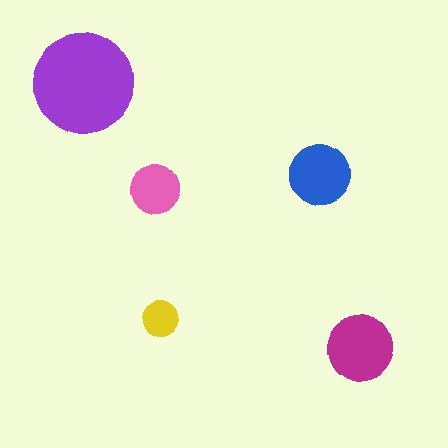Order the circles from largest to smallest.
the purple one, the magenta one, the blue one, the pink one, the yellow one.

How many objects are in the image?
There are 5 objects in the image.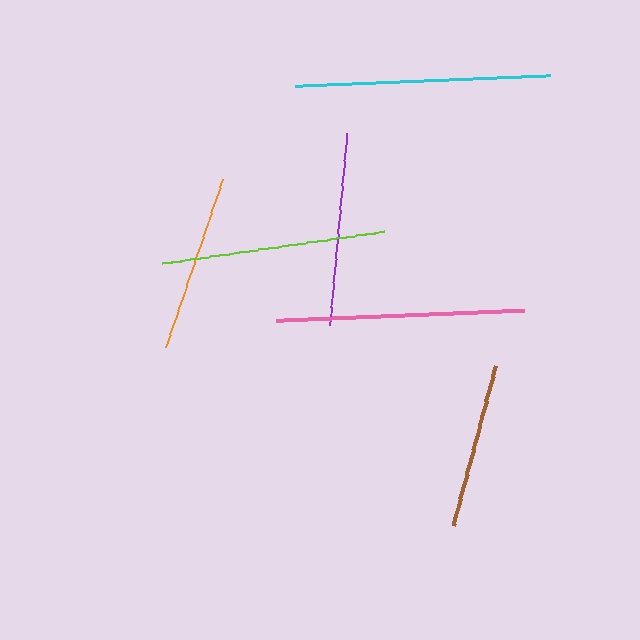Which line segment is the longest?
The cyan line is the longest at approximately 255 pixels.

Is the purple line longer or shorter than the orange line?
The purple line is longer than the orange line.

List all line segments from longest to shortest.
From longest to shortest: cyan, pink, lime, purple, orange, brown.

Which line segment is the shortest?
The brown line is the shortest at approximately 166 pixels.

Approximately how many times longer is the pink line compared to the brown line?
The pink line is approximately 1.5 times the length of the brown line.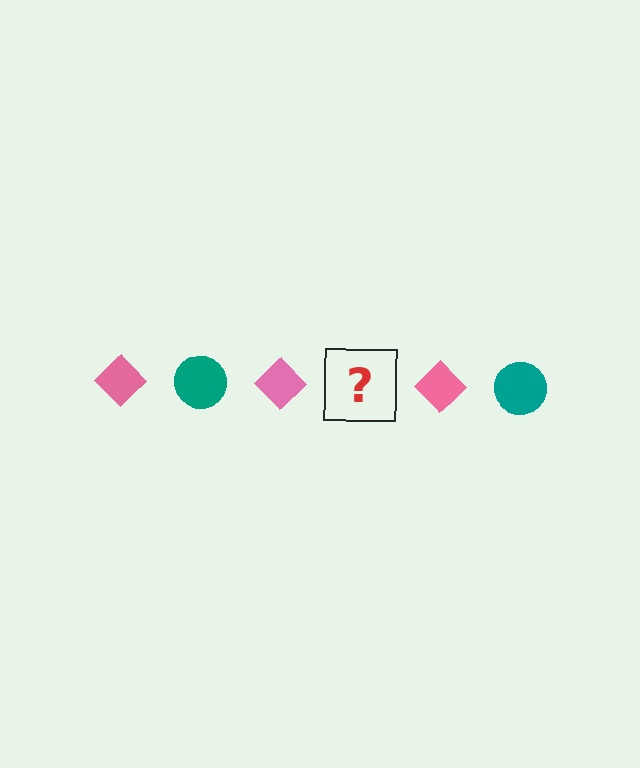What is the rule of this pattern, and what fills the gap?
The rule is that the pattern alternates between pink diamond and teal circle. The gap should be filled with a teal circle.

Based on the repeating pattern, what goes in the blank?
The blank should be a teal circle.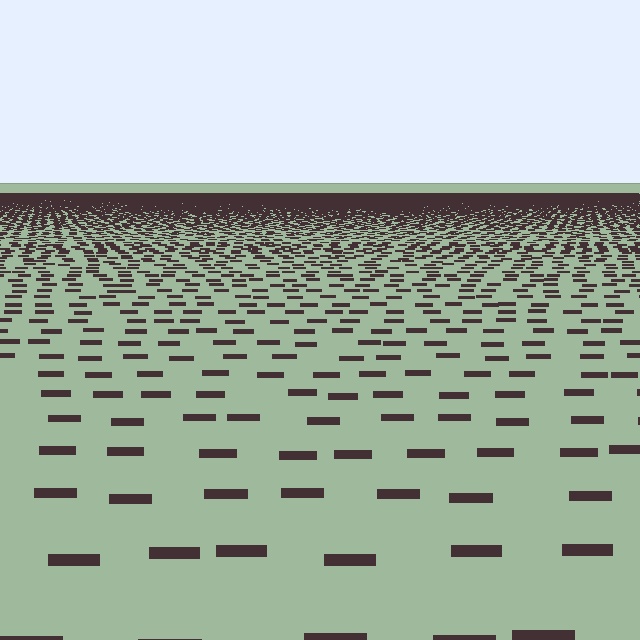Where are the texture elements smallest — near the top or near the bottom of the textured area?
Near the top.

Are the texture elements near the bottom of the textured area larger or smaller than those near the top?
Larger. Near the bottom, elements are closer to the viewer and appear at a bigger on-screen size.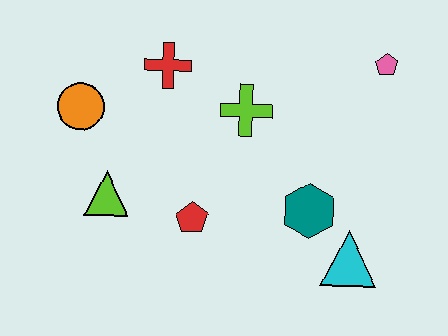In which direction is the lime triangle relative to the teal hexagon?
The lime triangle is to the left of the teal hexagon.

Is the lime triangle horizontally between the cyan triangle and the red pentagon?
No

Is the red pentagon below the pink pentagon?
Yes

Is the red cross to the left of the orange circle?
No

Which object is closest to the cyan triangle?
The teal hexagon is closest to the cyan triangle.